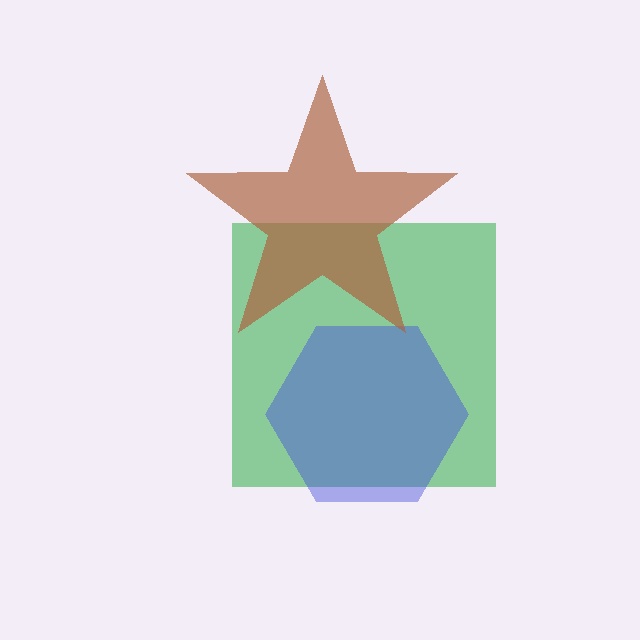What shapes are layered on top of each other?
The layered shapes are: a green square, a blue hexagon, a brown star.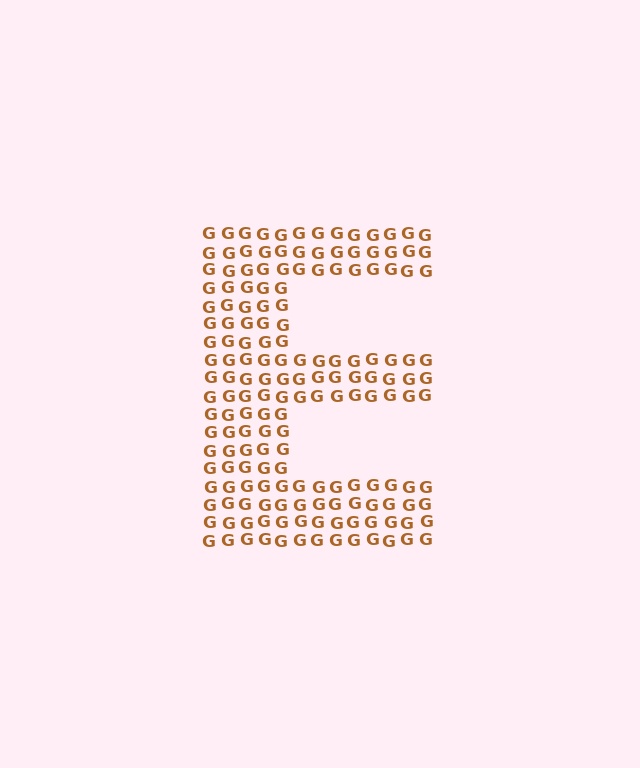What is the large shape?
The large shape is the letter E.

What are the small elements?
The small elements are letter G's.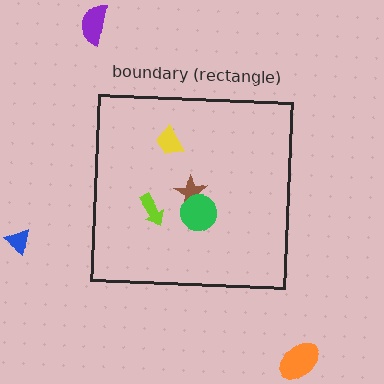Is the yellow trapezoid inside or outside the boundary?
Inside.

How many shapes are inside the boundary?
4 inside, 3 outside.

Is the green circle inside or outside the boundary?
Inside.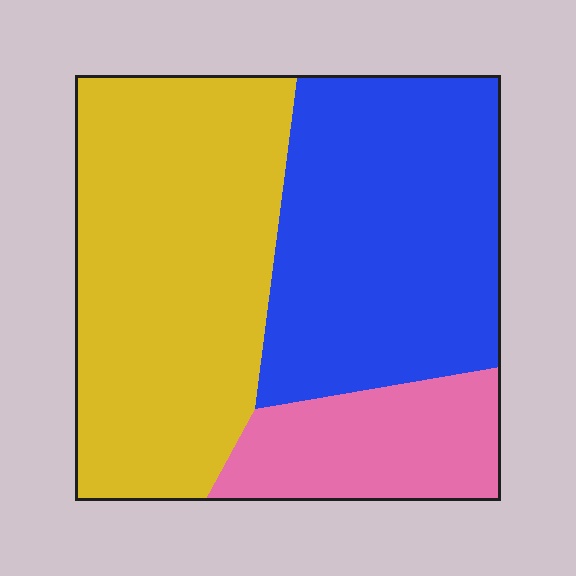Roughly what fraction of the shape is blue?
Blue covers 39% of the shape.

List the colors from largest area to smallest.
From largest to smallest: yellow, blue, pink.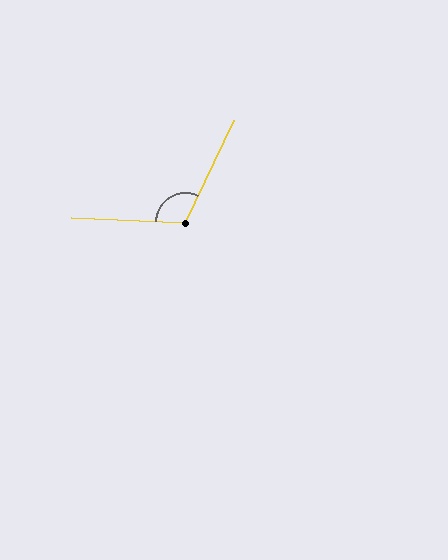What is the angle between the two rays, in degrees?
Approximately 113 degrees.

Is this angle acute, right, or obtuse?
It is obtuse.